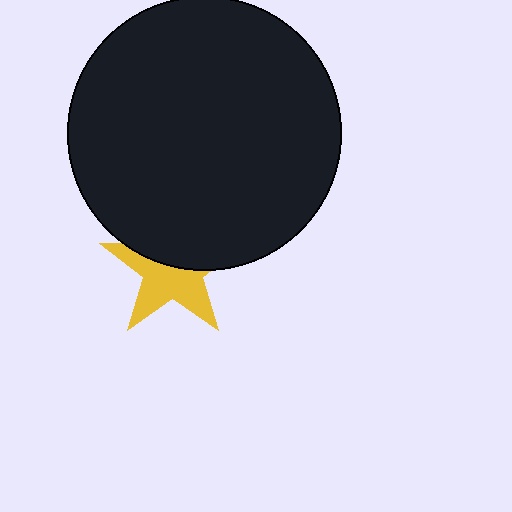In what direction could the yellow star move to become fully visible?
The yellow star could move down. That would shift it out from behind the black circle entirely.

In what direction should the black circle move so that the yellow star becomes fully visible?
The black circle should move up. That is the shortest direction to clear the overlap and leave the yellow star fully visible.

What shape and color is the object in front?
The object in front is a black circle.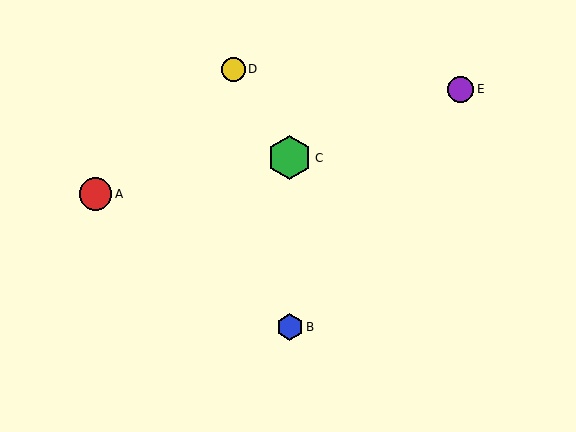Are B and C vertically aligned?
Yes, both are at x≈290.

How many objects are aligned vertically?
2 objects (B, C) are aligned vertically.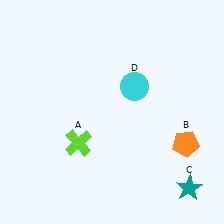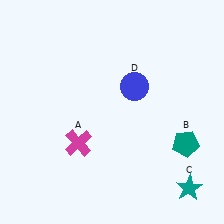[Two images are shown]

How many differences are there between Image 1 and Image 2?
There are 3 differences between the two images.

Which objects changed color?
A changed from lime to magenta. B changed from orange to teal. D changed from cyan to blue.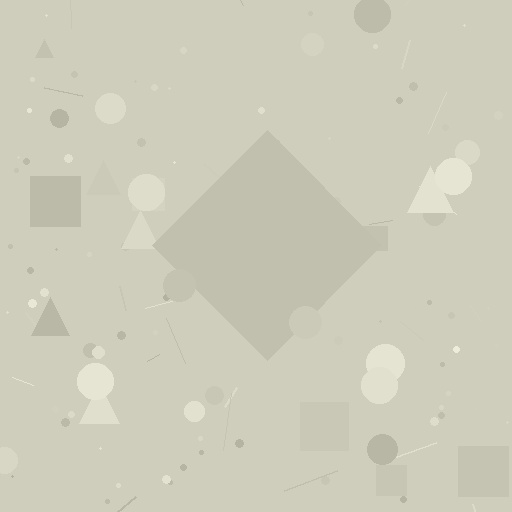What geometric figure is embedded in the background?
A diamond is embedded in the background.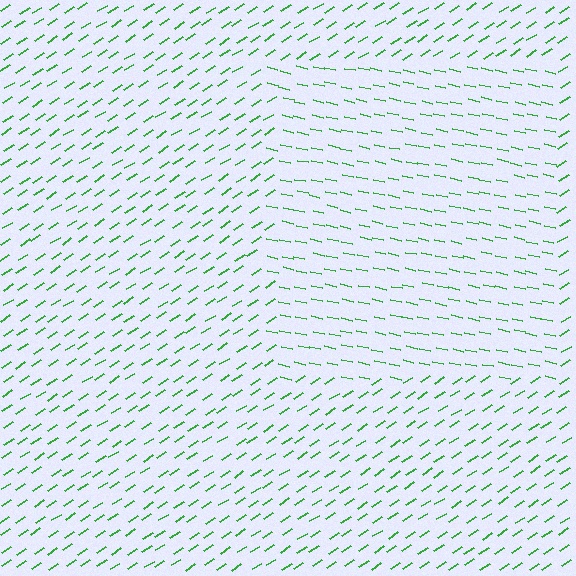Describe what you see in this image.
The image is filled with small green line segments. A rectangle region in the image has lines oriented differently from the surrounding lines, creating a visible texture boundary.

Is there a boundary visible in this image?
Yes, there is a texture boundary formed by a change in line orientation.